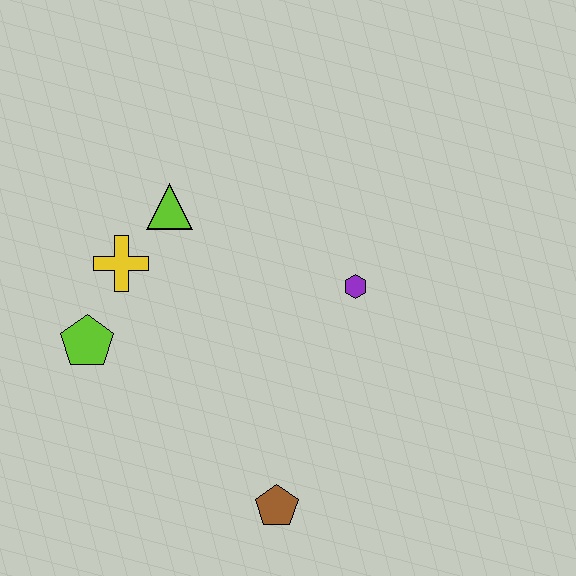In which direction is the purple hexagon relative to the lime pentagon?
The purple hexagon is to the right of the lime pentagon.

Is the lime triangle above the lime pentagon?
Yes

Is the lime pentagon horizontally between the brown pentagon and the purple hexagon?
No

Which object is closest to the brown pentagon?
The purple hexagon is closest to the brown pentagon.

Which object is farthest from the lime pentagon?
The purple hexagon is farthest from the lime pentagon.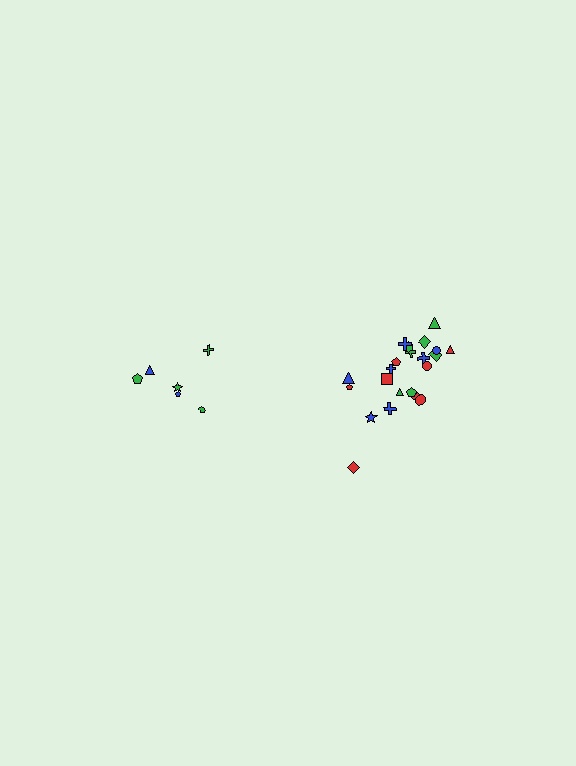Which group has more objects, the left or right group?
The right group.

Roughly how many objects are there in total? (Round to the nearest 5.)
Roughly 30 objects in total.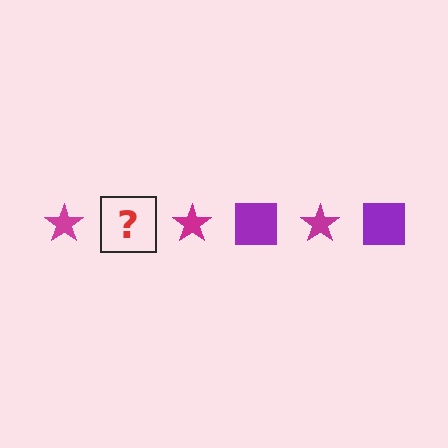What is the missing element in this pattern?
The missing element is a purple square.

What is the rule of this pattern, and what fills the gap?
The rule is that the pattern alternates between magenta star and purple square. The gap should be filled with a purple square.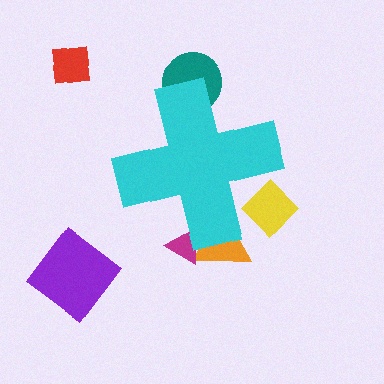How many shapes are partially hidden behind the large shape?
4 shapes are partially hidden.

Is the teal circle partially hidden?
Yes, the teal circle is partially hidden behind the cyan cross.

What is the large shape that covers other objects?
A cyan cross.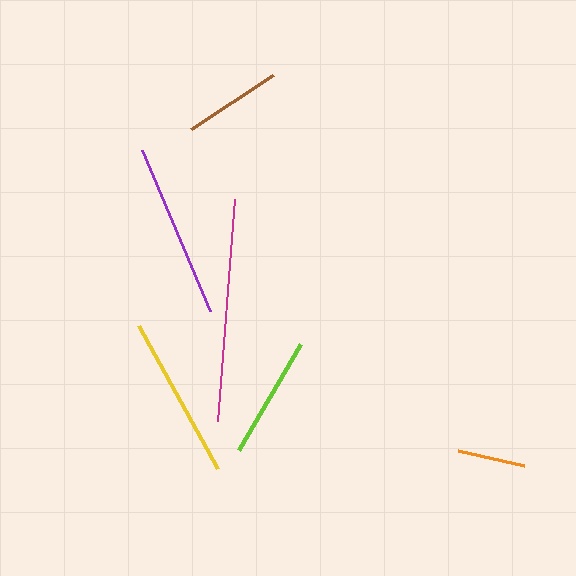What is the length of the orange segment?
The orange segment is approximately 67 pixels long.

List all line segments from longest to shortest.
From longest to shortest: magenta, purple, yellow, lime, brown, orange.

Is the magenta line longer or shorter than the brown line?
The magenta line is longer than the brown line.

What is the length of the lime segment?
The lime segment is approximately 122 pixels long.